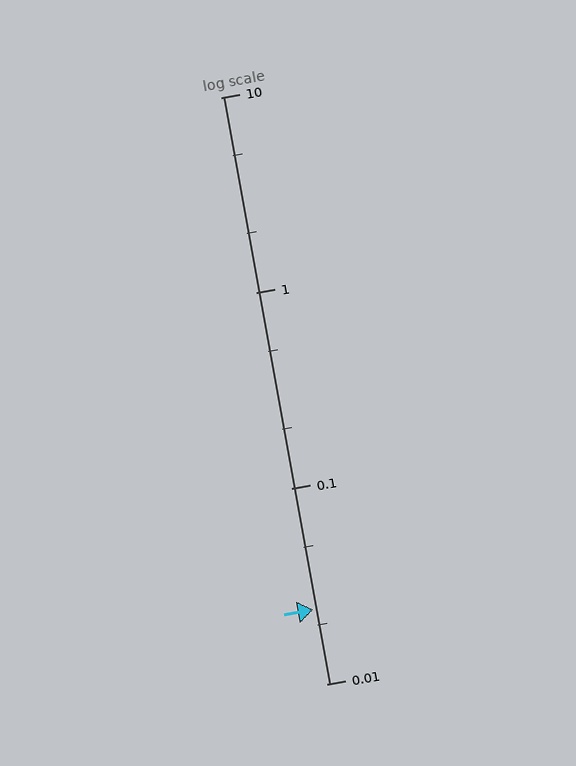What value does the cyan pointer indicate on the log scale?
The pointer indicates approximately 0.024.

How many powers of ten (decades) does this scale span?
The scale spans 3 decades, from 0.01 to 10.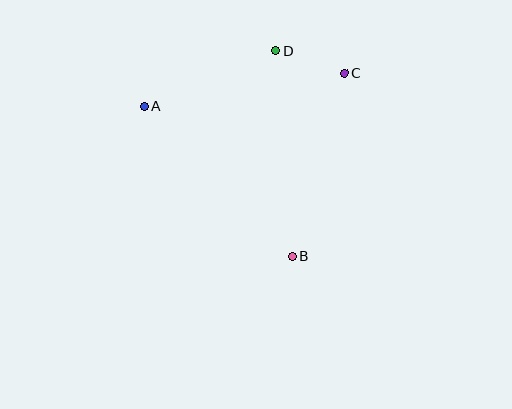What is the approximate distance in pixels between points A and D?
The distance between A and D is approximately 143 pixels.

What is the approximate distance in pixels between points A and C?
The distance between A and C is approximately 203 pixels.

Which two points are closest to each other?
Points C and D are closest to each other.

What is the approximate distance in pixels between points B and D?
The distance between B and D is approximately 206 pixels.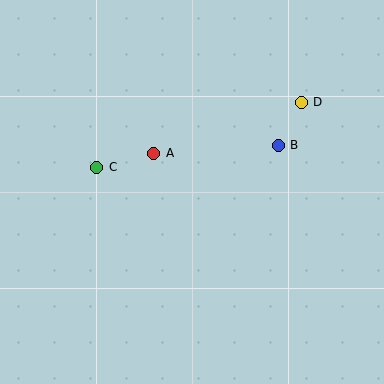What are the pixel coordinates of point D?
Point D is at (301, 102).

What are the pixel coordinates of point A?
Point A is at (154, 153).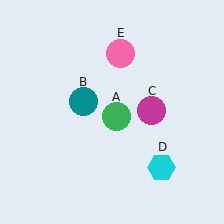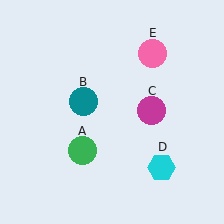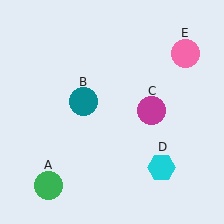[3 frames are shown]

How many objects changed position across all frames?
2 objects changed position: green circle (object A), pink circle (object E).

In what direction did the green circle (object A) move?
The green circle (object A) moved down and to the left.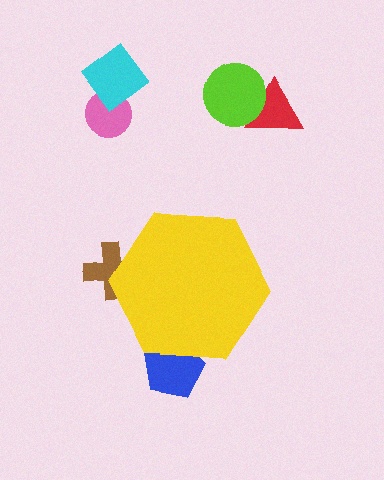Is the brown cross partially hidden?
Yes, the brown cross is partially hidden behind the yellow hexagon.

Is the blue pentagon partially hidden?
Yes, the blue pentagon is partially hidden behind the yellow hexagon.